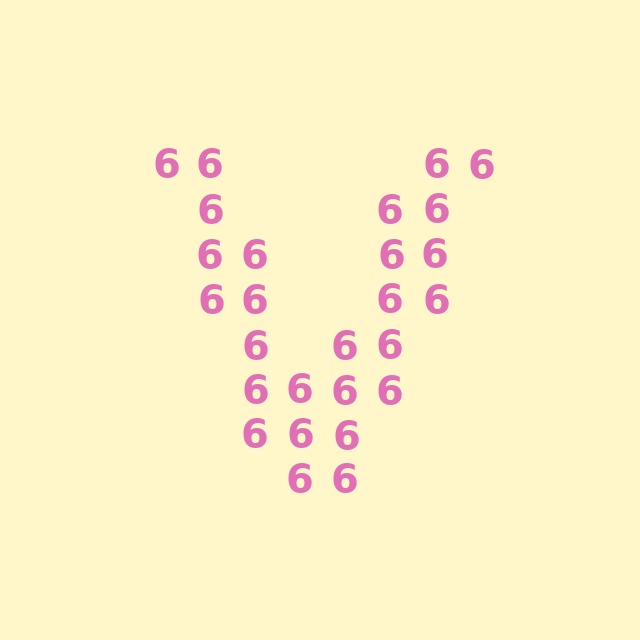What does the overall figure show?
The overall figure shows the letter V.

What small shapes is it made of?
It is made of small digit 6's.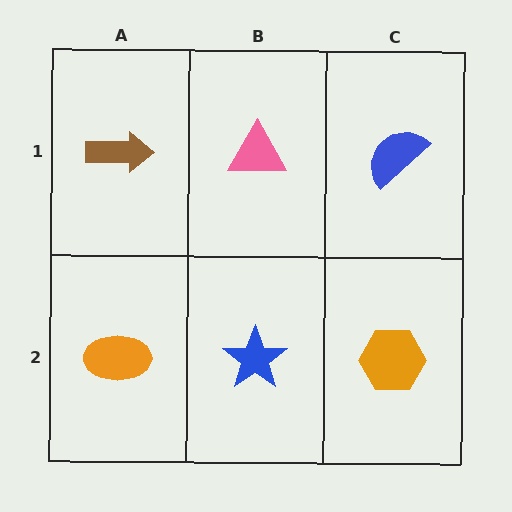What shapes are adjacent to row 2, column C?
A blue semicircle (row 1, column C), a blue star (row 2, column B).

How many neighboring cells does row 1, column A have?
2.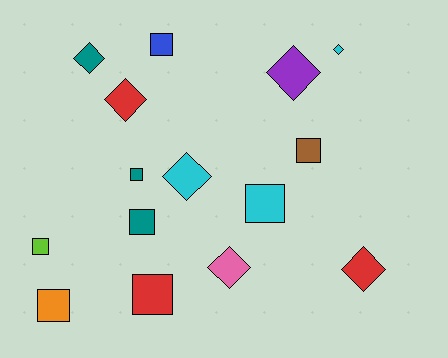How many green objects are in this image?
There are no green objects.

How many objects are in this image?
There are 15 objects.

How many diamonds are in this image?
There are 7 diamonds.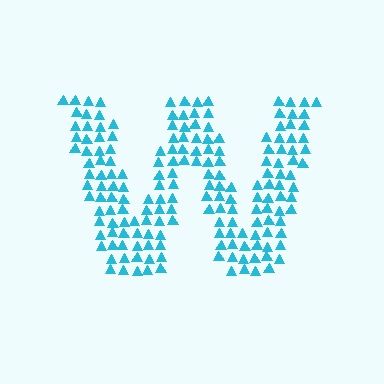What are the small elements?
The small elements are triangles.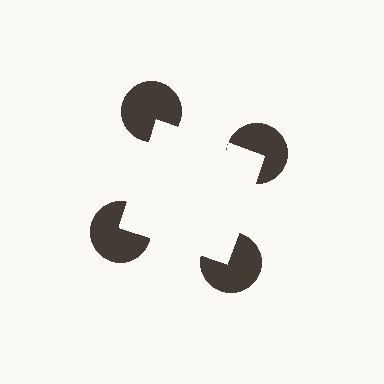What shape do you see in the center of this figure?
An illusory square — its edges are inferred from the aligned wedge cuts in the pac-man discs, not physically drawn.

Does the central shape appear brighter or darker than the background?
It typically appears slightly brighter than the background, even though no actual brightness change is drawn.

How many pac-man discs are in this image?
There are 4 — one at each vertex of the illusory square.